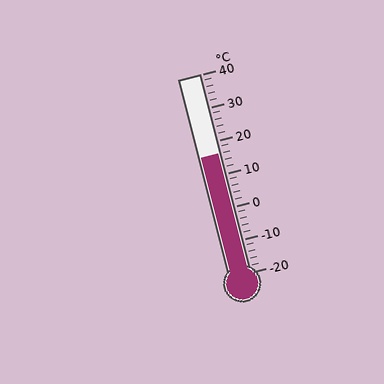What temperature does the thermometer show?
The thermometer shows approximately 16°C.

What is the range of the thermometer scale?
The thermometer scale ranges from -20°C to 40°C.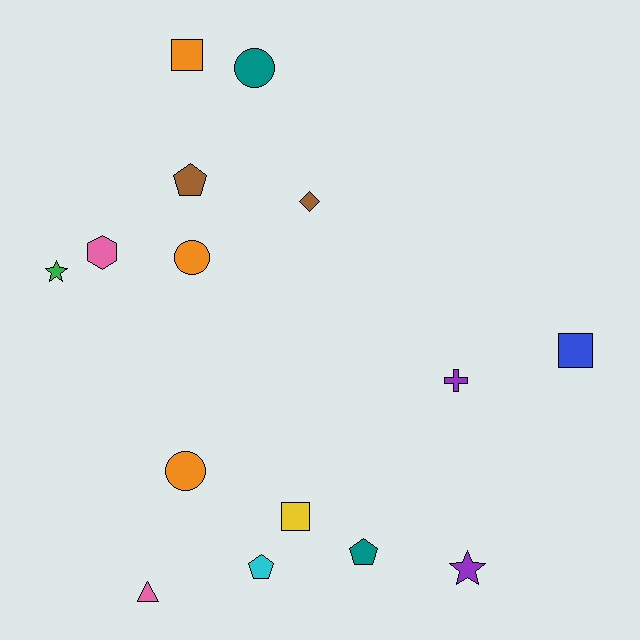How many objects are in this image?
There are 15 objects.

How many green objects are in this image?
There is 1 green object.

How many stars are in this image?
There are 2 stars.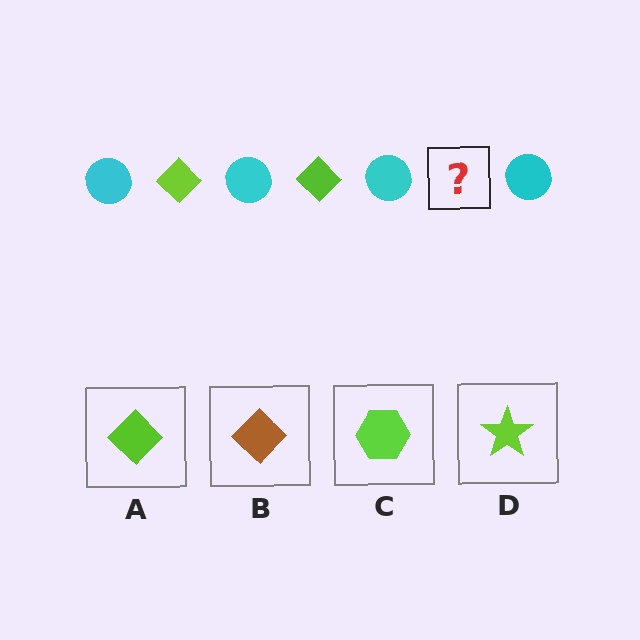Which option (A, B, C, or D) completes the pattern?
A.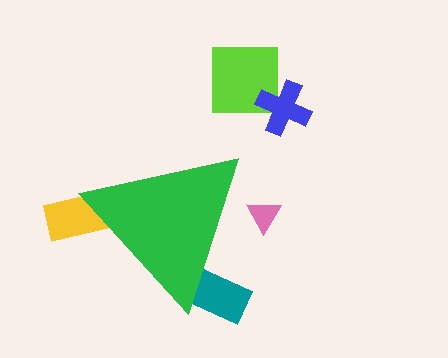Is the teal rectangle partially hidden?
Yes, the teal rectangle is partially hidden behind the green triangle.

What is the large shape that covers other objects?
A green triangle.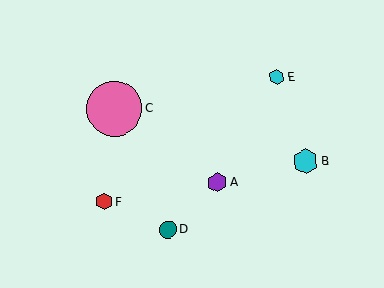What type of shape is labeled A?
Shape A is a purple hexagon.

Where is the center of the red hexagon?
The center of the red hexagon is at (104, 202).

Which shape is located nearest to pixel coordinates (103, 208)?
The red hexagon (labeled F) at (104, 202) is nearest to that location.